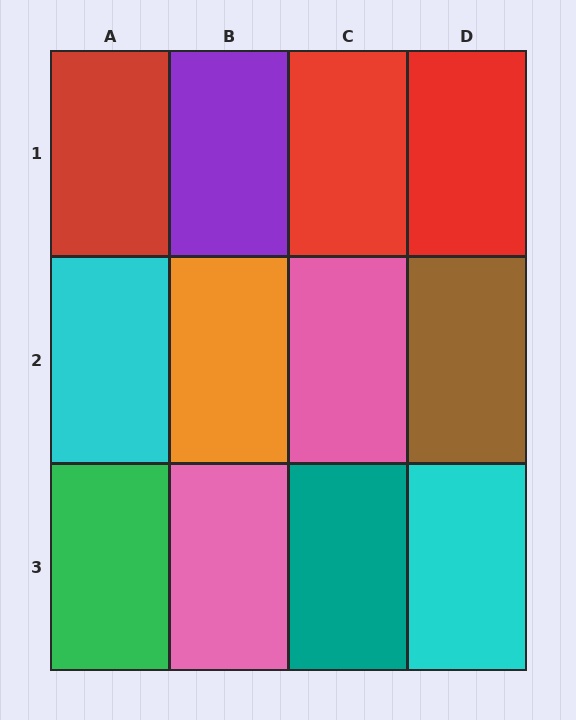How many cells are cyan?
2 cells are cyan.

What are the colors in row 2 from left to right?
Cyan, orange, pink, brown.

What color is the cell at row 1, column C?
Red.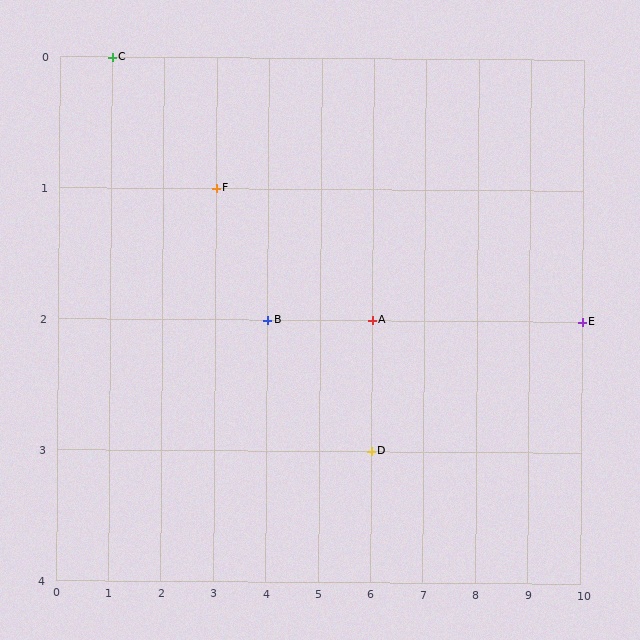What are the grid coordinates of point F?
Point F is at grid coordinates (3, 1).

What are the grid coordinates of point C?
Point C is at grid coordinates (1, 0).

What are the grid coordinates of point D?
Point D is at grid coordinates (6, 3).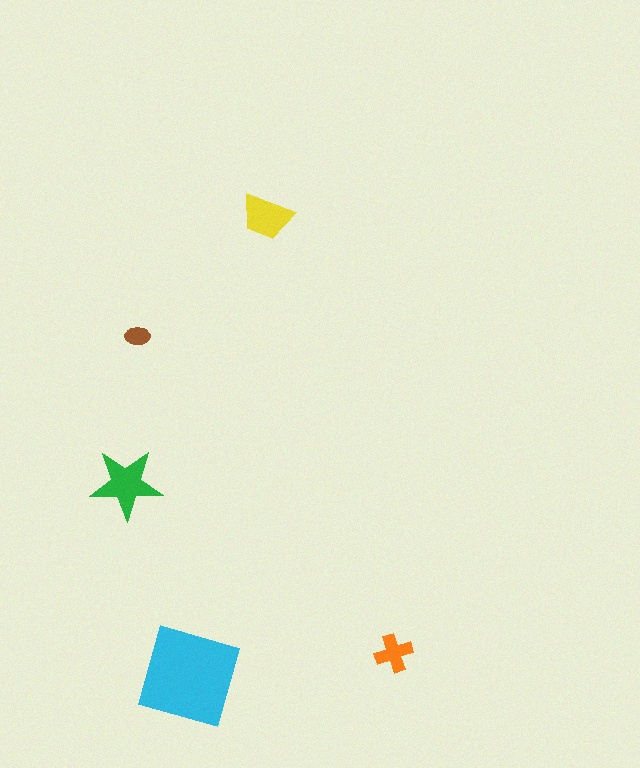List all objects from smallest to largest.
The brown ellipse, the orange cross, the yellow trapezoid, the green star, the cyan diamond.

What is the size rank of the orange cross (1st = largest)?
4th.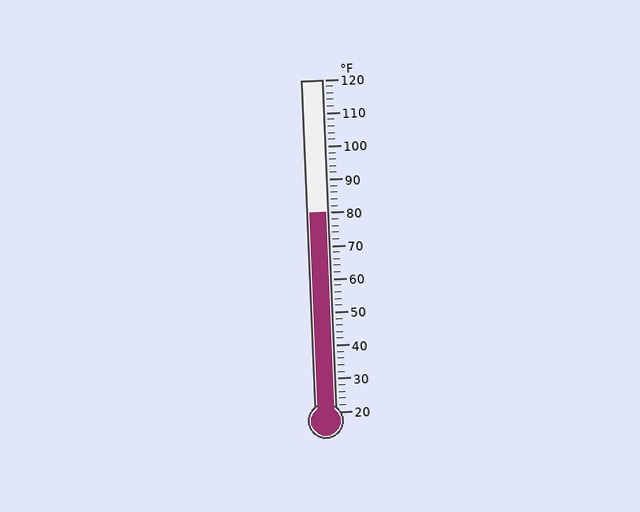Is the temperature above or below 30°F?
The temperature is above 30°F.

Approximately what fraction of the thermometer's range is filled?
The thermometer is filled to approximately 60% of its range.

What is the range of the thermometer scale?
The thermometer scale ranges from 20°F to 120°F.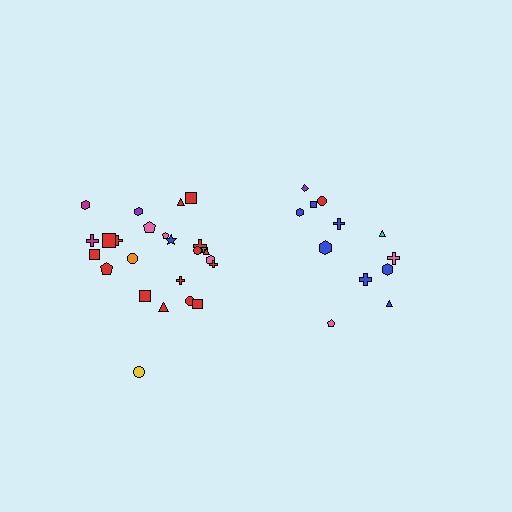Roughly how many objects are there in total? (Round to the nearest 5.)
Roughly 35 objects in total.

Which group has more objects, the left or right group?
The left group.